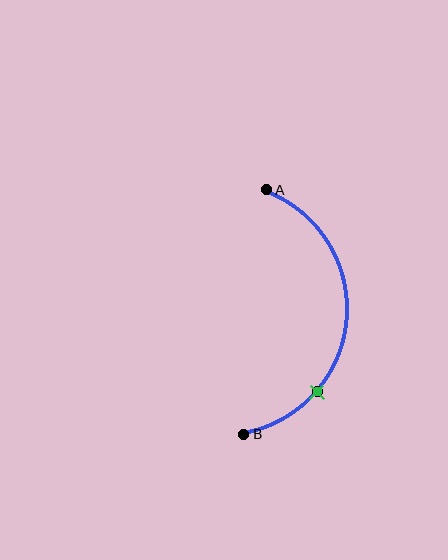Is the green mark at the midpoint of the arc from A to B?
No. The green mark lies on the arc but is closer to endpoint B. The arc midpoint would be at the point on the curve equidistant along the arc from both A and B.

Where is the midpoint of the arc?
The arc midpoint is the point on the curve farthest from the straight line joining A and B. It sits to the right of that line.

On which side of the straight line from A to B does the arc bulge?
The arc bulges to the right of the straight line connecting A and B.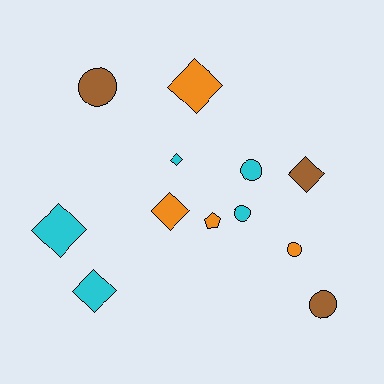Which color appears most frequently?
Cyan, with 5 objects.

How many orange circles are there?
There is 1 orange circle.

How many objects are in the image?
There are 12 objects.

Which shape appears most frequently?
Diamond, with 6 objects.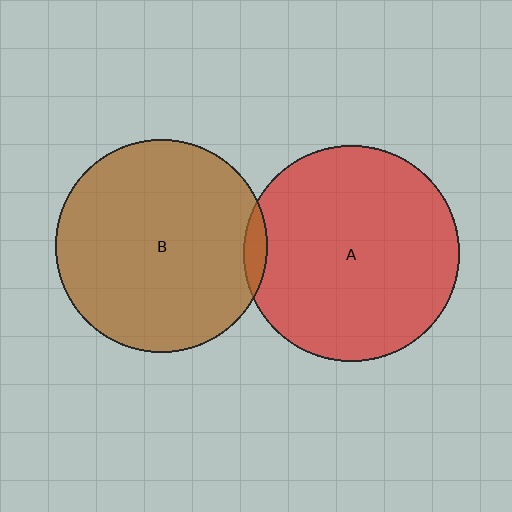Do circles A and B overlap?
Yes.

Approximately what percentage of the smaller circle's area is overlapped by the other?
Approximately 5%.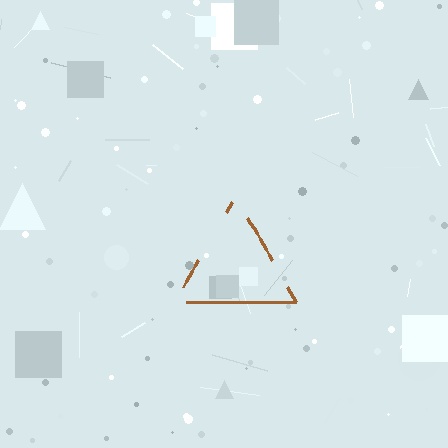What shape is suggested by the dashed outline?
The dashed outline suggests a triangle.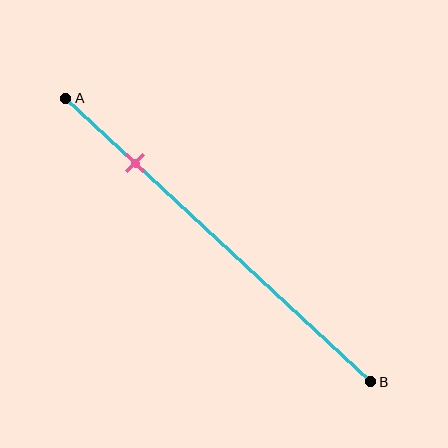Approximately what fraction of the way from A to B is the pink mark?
The pink mark is approximately 25% of the way from A to B.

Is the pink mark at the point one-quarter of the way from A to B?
Yes, the mark is approximately at the one-quarter point.